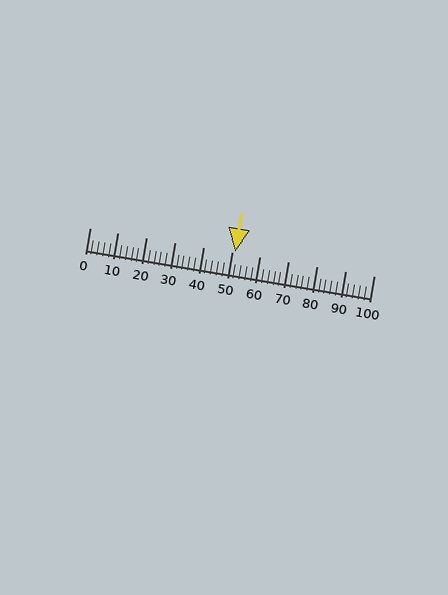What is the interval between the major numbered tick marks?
The major tick marks are spaced 10 units apart.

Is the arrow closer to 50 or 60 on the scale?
The arrow is closer to 50.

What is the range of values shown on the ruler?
The ruler shows values from 0 to 100.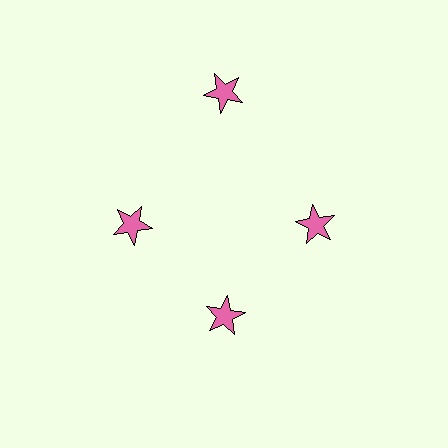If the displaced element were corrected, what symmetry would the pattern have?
It would have 4-fold rotational symmetry — the pattern would map onto itself every 90 degrees.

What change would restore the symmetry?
The symmetry would be restored by moving it inward, back onto the ring so that all 4 stars sit at equal angles and equal distance from the center.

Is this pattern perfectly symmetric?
No. The 4 pink stars are arranged in a ring, but one element near the 12 o'clock position is pushed outward from the center, breaking the 4-fold rotational symmetry.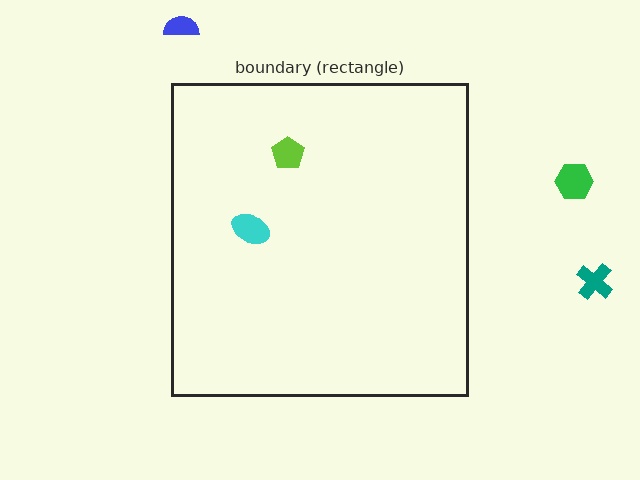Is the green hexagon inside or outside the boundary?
Outside.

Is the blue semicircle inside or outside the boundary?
Outside.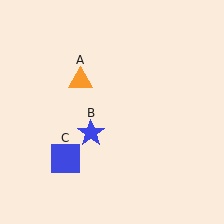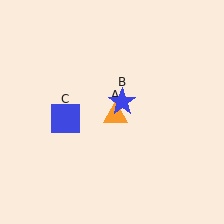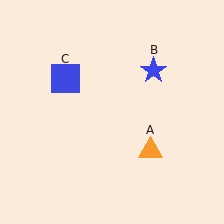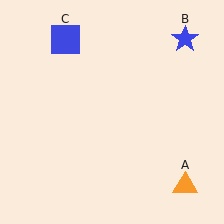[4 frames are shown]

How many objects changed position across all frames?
3 objects changed position: orange triangle (object A), blue star (object B), blue square (object C).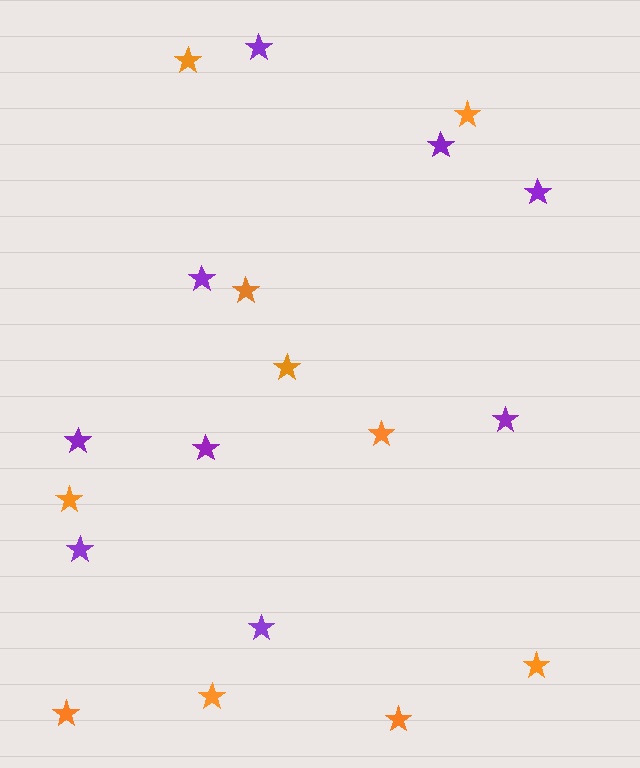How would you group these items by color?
There are 2 groups: one group of purple stars (9) and one group of orange stars (10).